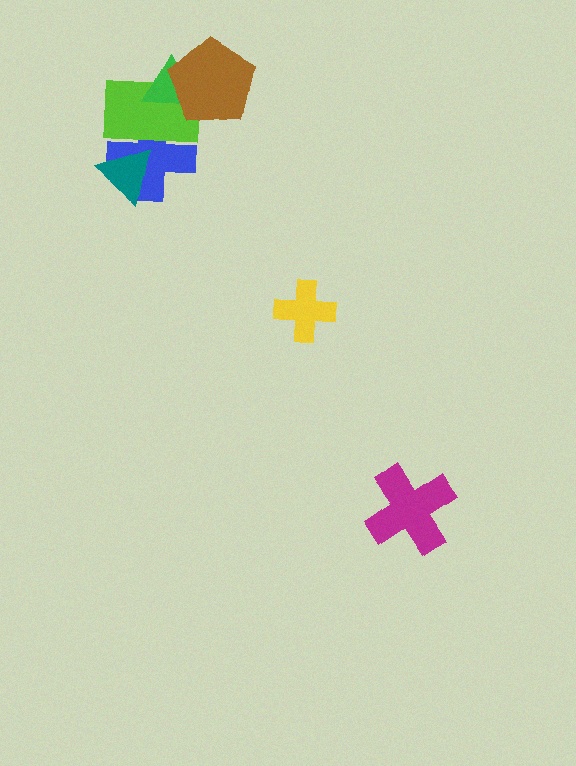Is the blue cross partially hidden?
Yes, it is partially covered by another shape.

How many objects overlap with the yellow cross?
0 objects overlap with the yellow cross.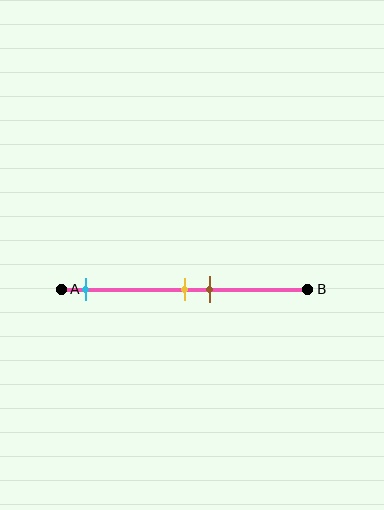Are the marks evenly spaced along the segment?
No, the marks are not evenly spaced.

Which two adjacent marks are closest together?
The yellow and brown marks are the closest adjacent pair.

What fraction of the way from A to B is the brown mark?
The brown mark is approximately 60% (0.6) of the way from A to B.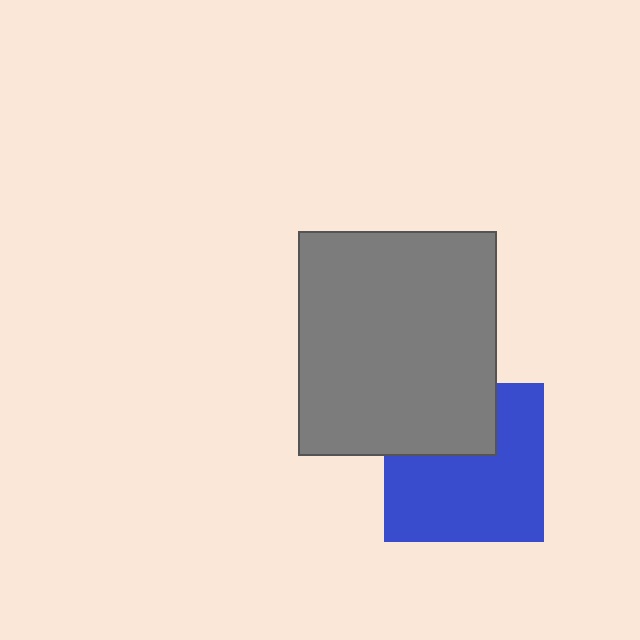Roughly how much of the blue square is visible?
Most of it is visible (roughly 68%).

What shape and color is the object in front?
The object in front is a gray rectangle.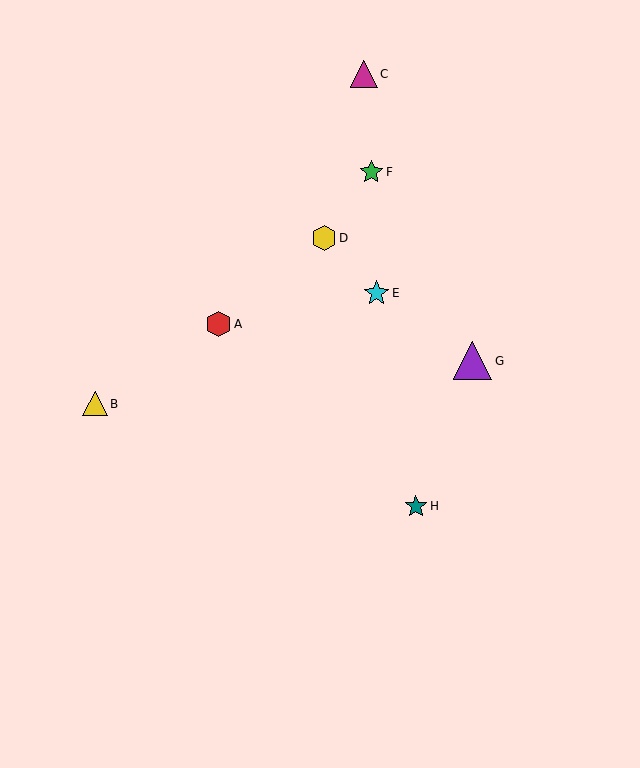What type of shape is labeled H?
Shape H is a teal star.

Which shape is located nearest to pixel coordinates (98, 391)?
The yellow triangle (labeled B) at (95, 404) is nearest to that location.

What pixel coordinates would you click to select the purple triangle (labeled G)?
Click at (473, 361) to select the purple triangle G.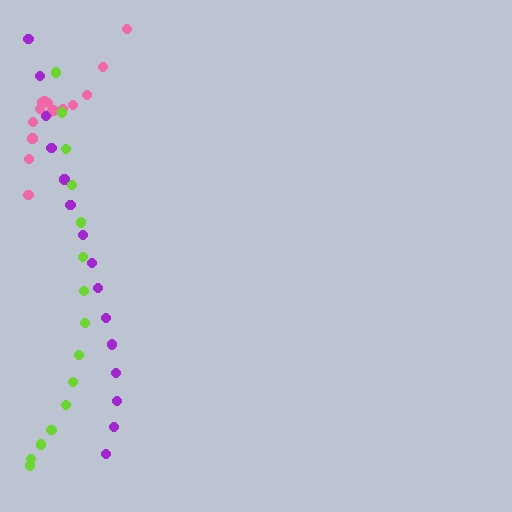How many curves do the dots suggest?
There are 3 distinct paths.